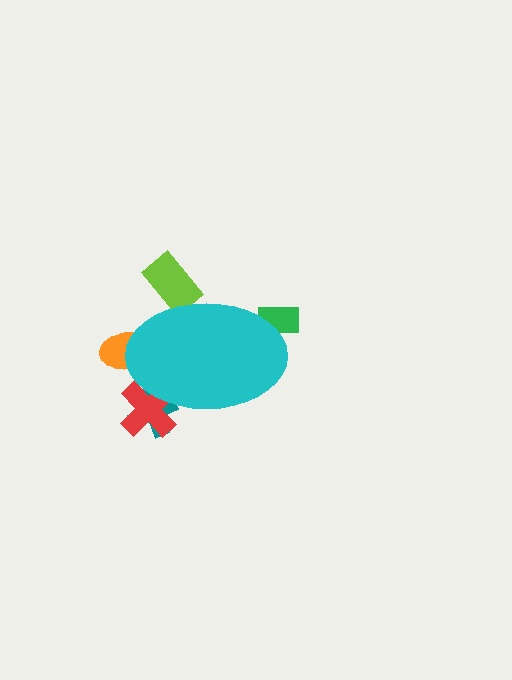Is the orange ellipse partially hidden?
Yes, the orange ellipse is partially hidden behind the cyan ellipse.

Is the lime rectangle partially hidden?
Yes, the lime rectangle is partially hidden behind the cyan ellipse.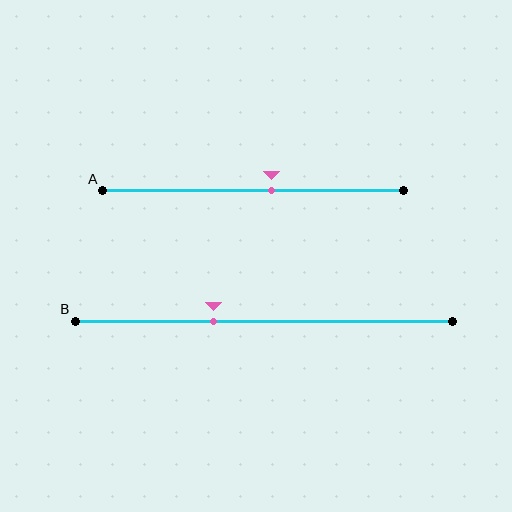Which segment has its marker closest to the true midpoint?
Segment A has its marker closest to the true midpoint.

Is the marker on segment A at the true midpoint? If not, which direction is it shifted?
No, the marker on segment A is shifted to the right by about 6% of the segment length.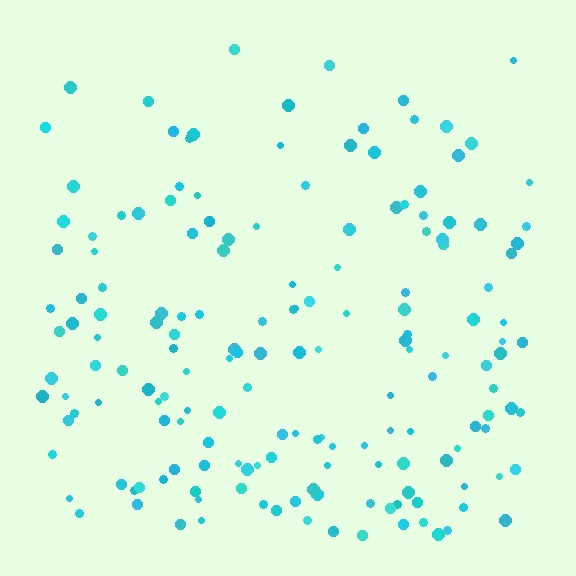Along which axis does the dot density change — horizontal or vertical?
Vertical.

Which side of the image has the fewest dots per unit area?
The top.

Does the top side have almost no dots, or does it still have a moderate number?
Still a moderate number, just noticeably fewer than the bottom.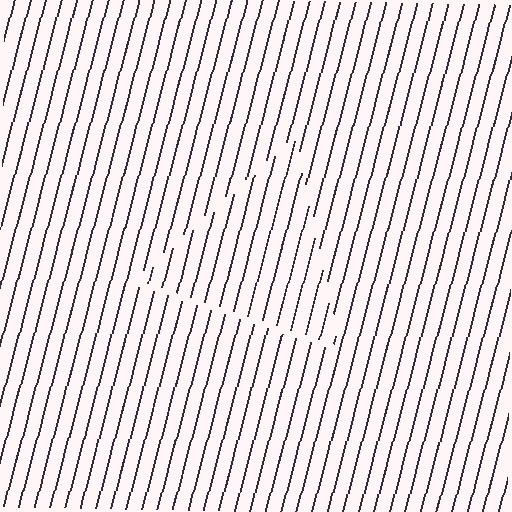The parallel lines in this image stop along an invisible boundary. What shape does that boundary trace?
An illusory triangle. The interior of the shape contains the same grating, shifted by half a period — the contour is defined by the phase discontinuity where line-ends from the inner and outer gratings abut.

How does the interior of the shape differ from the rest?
The interior of the shape contains the same grating, shifted by half a period — the contour is defined by the phase discontinuity where line-ends from the inner and outer gratings abut.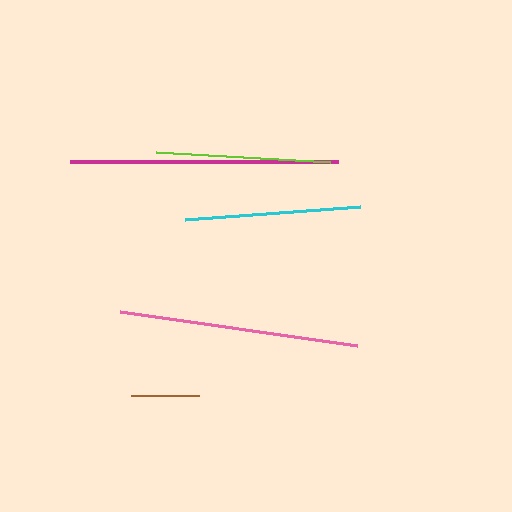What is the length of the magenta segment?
The magenta segment is approximately 268 pixels long.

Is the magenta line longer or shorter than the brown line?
The magenta line is longer than the brown line.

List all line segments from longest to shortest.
From longest to shortest: magenta, pink, cyan, lime, brown.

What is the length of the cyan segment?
The cyan segment is approximately 176 pixels long.